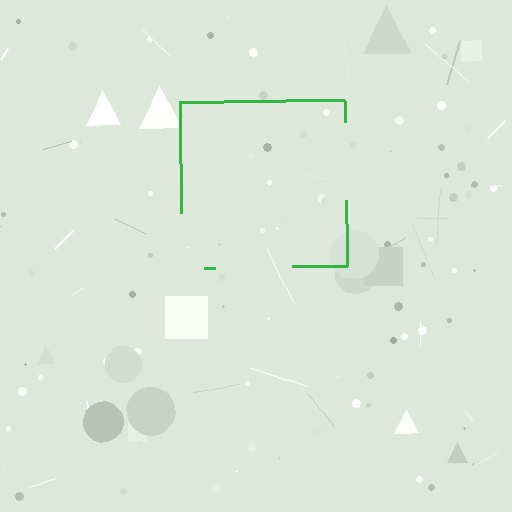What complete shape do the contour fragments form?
The contour fragments form a square.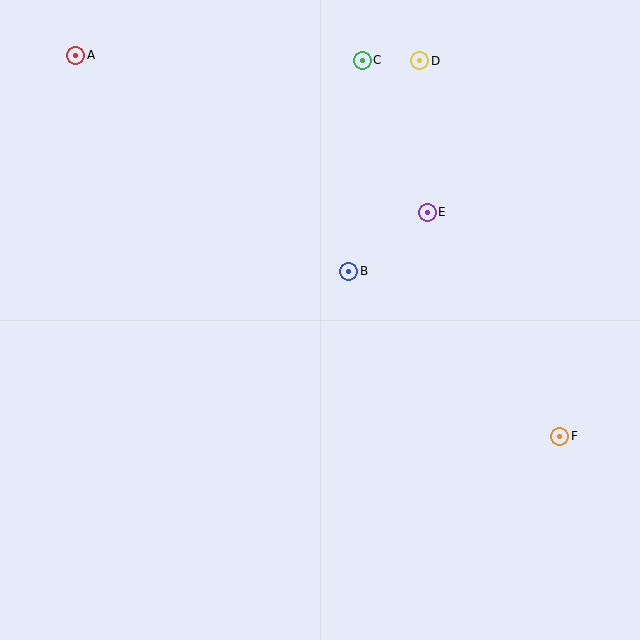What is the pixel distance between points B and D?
The distance between B and D is 222 pixels.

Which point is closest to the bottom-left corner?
Point B is closest to the bottom-left corner.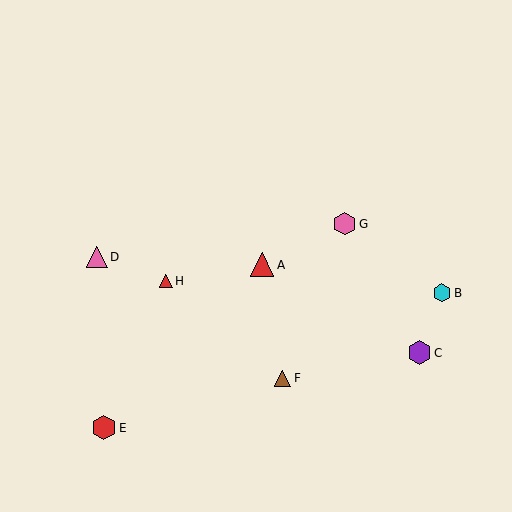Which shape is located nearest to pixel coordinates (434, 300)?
The cyan hexagon (labeled B) at (442, 293) is nearest to that location.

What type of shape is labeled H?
Shape H is a red triangle.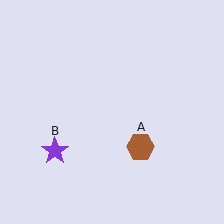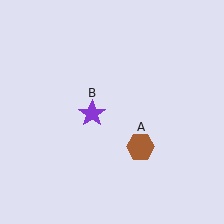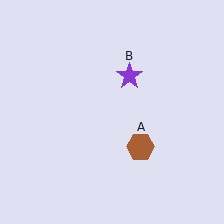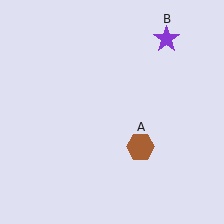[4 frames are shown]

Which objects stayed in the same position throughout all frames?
Brown hexagon (object A) remained stationary.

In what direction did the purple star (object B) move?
The purple star (object B) moved up and to the right.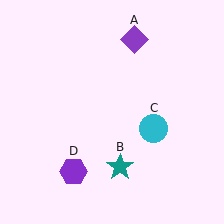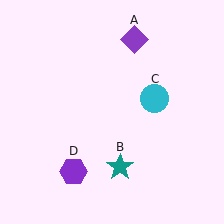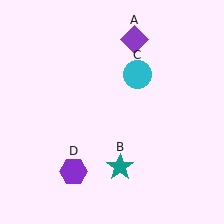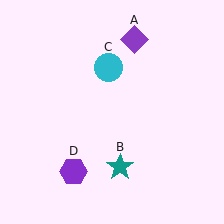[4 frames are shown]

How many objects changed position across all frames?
1 object changed position: cyan circle (object C).